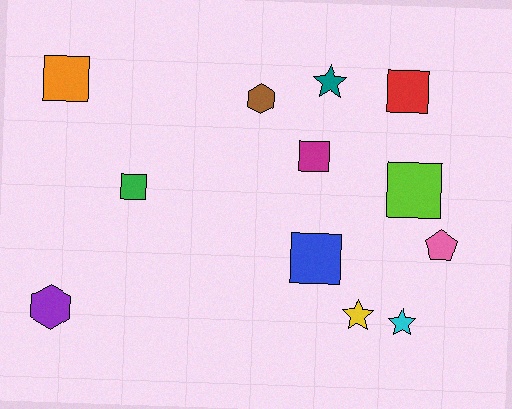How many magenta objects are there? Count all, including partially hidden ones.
There is 1 magenta object.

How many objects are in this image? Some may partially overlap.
There are 12 objects.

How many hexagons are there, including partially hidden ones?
There are 2 hexagons.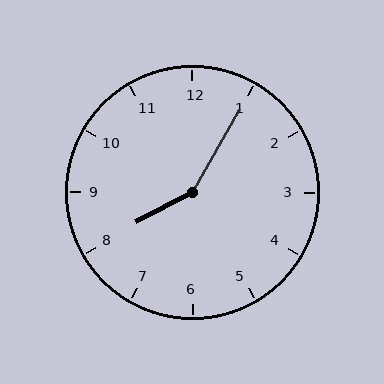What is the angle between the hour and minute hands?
Approximately 148 degrees.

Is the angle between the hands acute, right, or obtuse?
It is obtuse.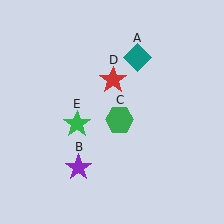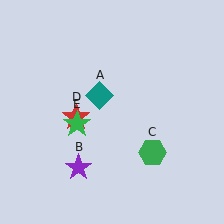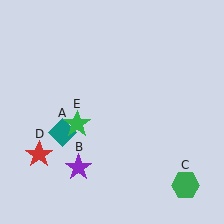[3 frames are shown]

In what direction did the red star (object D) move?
The red star (object D) moved down and to the left.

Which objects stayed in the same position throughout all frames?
Purple star (object B) and green star (object E) remained stationary.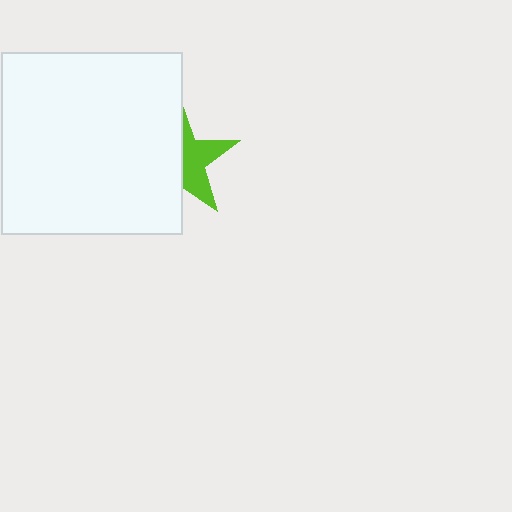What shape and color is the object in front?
The object in front is a white square.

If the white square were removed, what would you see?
You would see the complete lime star.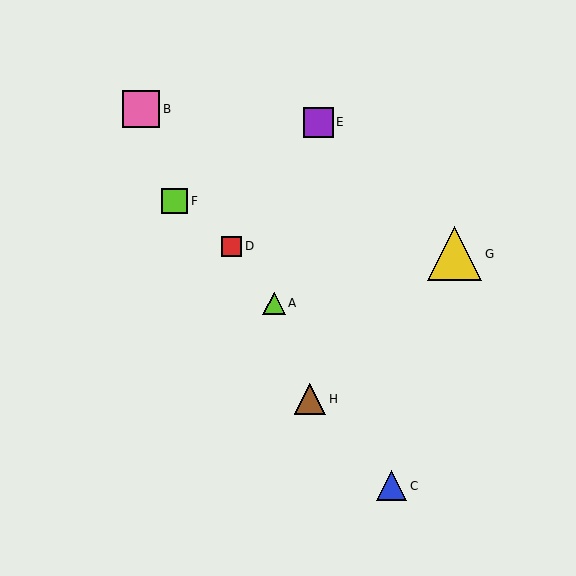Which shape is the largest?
The yellow triangle (labeled G) is the largest.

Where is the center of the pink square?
The center of the pink square is at (141, 109).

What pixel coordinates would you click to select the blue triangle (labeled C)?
Click at (392, 486) to select the blue triangle C.